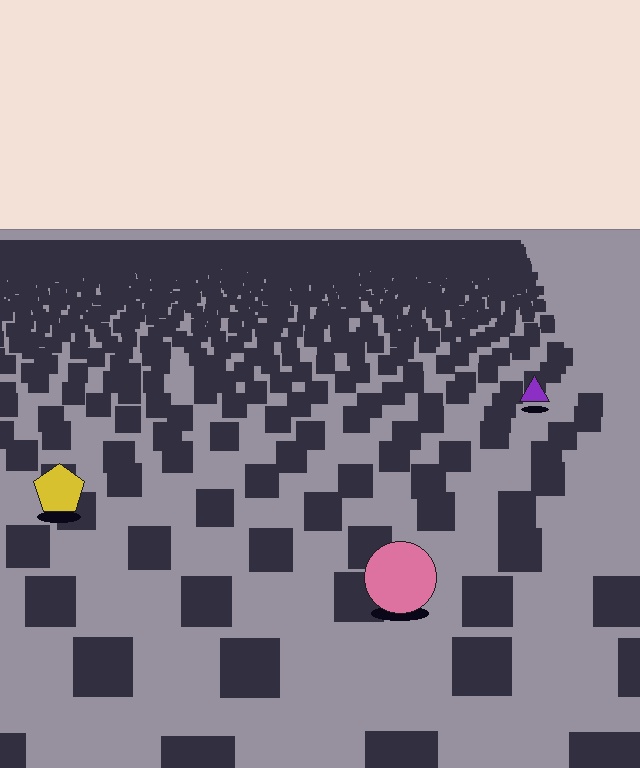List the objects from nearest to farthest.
From nearest to farthest: the pink circle, the yellow pentagon, the purple triangle.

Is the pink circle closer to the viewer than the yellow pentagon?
Yes. The pink circle is closer — you can tell from the texture gradient: the ground texture is coarser near it.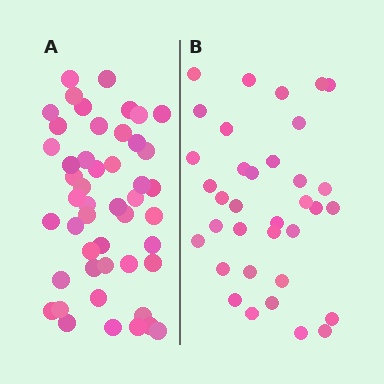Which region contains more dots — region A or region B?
Region A (the left region) has more dots.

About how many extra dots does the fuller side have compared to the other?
Region A has approximately 15 more dots than region B.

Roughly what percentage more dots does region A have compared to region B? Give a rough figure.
About 35% more.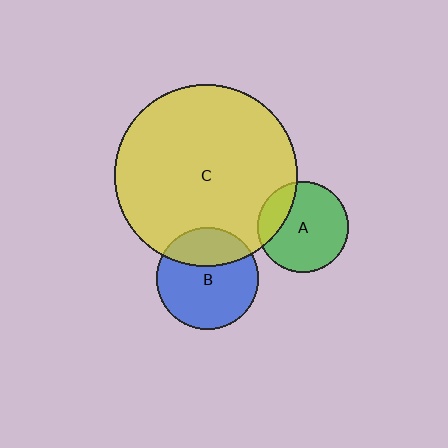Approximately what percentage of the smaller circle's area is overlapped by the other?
Approximately 30%.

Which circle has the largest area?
Circle C (yellow).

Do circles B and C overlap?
Yes.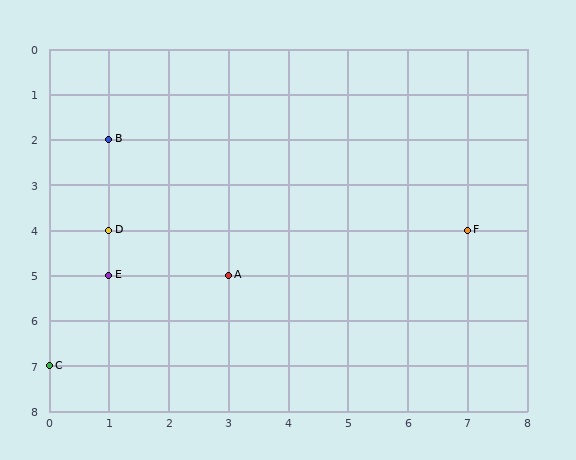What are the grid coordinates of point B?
Point B is at grid coordinates (1, 2).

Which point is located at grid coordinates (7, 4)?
Point F is at (7, 4).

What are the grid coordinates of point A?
Point A is at grid coordinates (3, 5).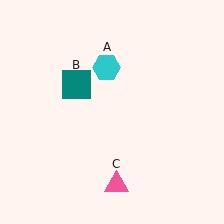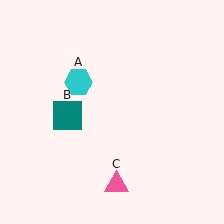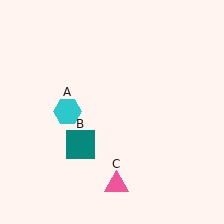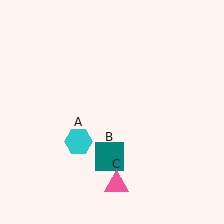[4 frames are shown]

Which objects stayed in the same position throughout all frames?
Pink triangle (object C) remained stationary.